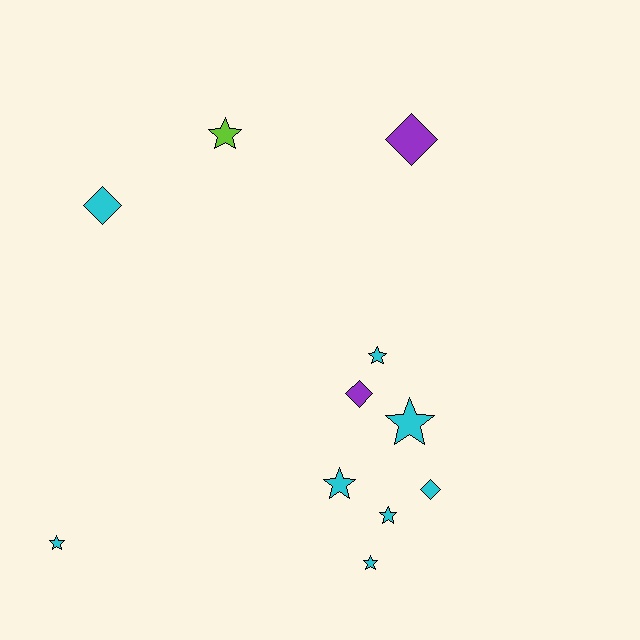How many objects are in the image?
There are 11 objects.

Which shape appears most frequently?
Star, with 7 objects.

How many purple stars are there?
There are no purple stars.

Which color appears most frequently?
Cyan, with 8 objects.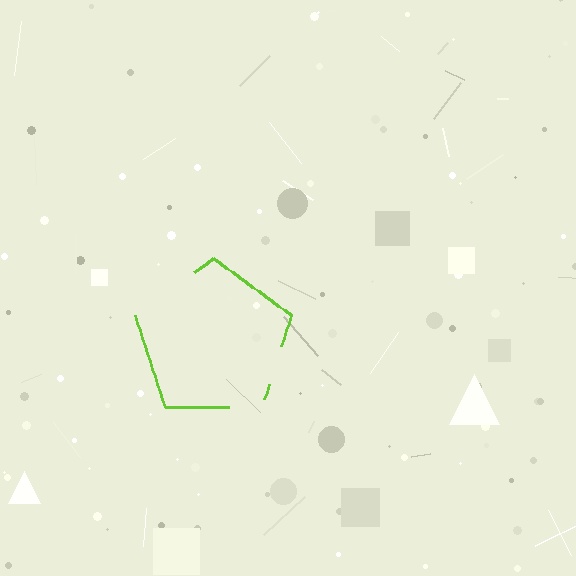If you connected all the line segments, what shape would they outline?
They would outline a pentagon.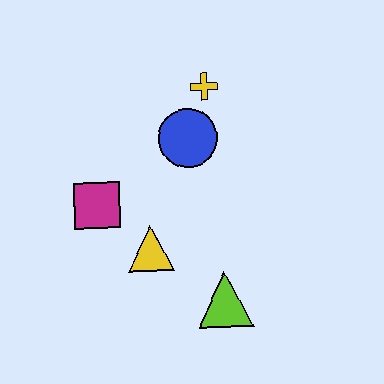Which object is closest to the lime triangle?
The yellow triangle is closest to the lime triangle.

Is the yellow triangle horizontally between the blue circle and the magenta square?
Yes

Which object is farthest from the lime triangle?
The yellow cross is farthest from the lime triangle.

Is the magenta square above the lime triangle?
Yes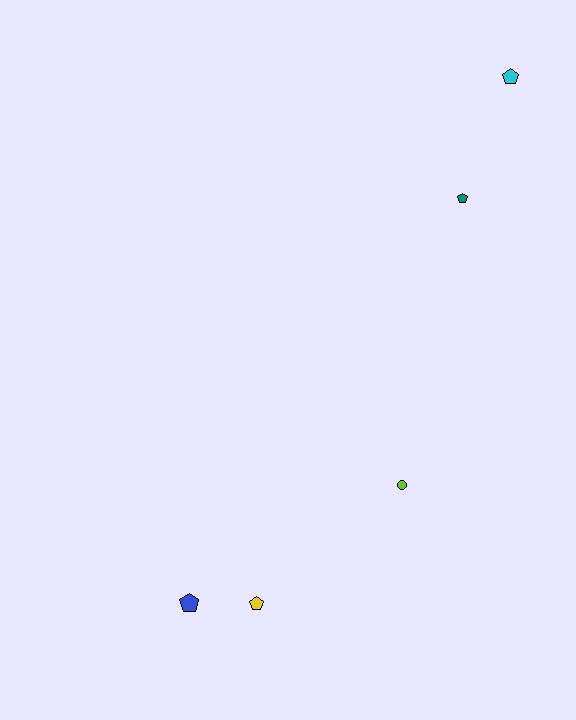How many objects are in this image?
There are 5 objects.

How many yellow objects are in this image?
There is 1 yellow object.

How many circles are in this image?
There is 1 circle.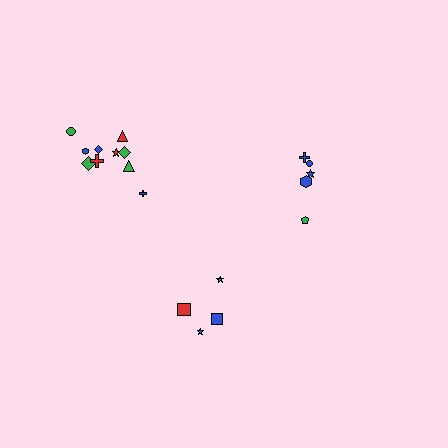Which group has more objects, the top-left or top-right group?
The top-left group.